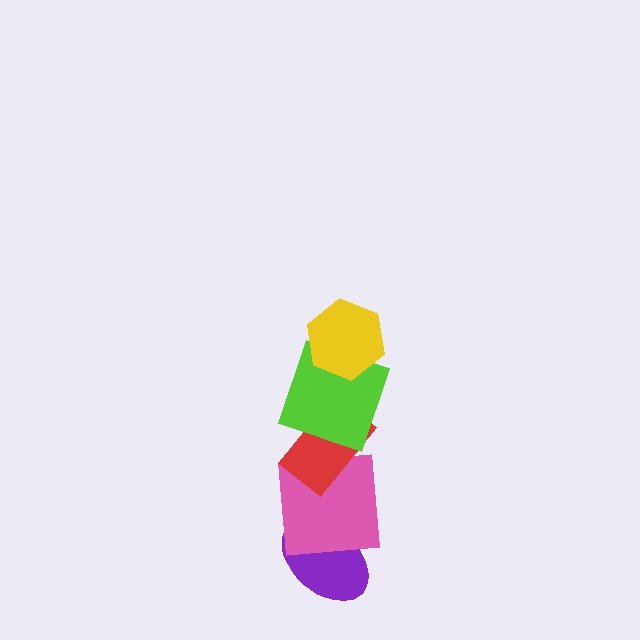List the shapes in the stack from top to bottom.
From top to bottom: the yellow hexagon, the lime square, the red rectangle, the pink square, the purple ellipse.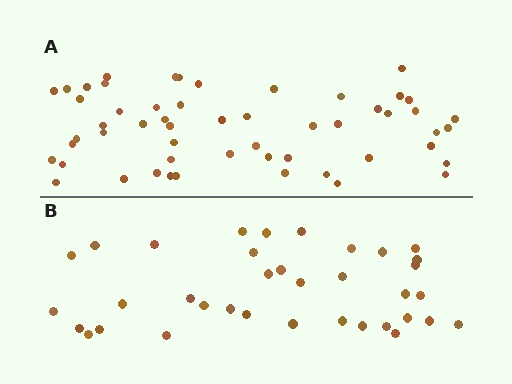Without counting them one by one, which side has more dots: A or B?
Region A (the top region) has more dots.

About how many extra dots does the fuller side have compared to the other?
Region A has approximately 20 more dots than region B.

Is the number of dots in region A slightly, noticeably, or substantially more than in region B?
Region A has substantially more. The ratio is roughly 1.5 to 1.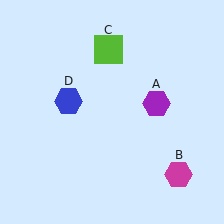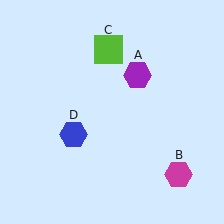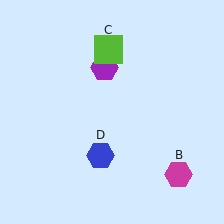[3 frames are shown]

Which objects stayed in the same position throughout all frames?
Magenta hexagon (object B) and lime square (object C) remained stationary.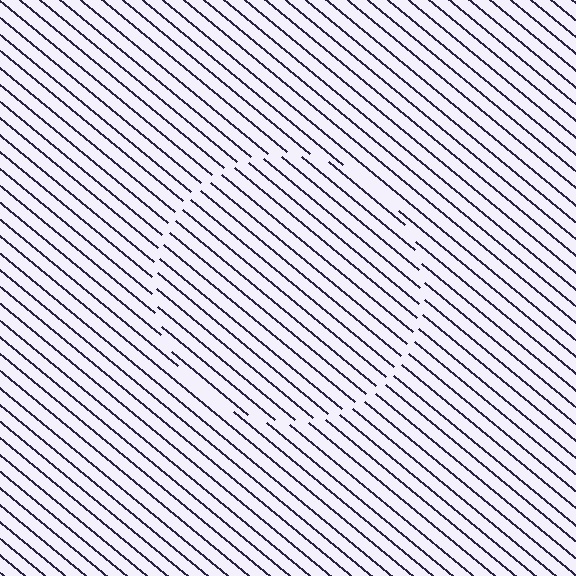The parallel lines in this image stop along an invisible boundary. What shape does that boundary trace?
An illusory circle. The interior of the shape contains the same grating, shifted by half a period — the contour is defined by the phase discontinuity where line-ends from the inner and outer gratings abut.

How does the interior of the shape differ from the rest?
The interior of the shape contains the same grating, shifted by half a period — the contour is defined by the phase discontinuity where line-ends from the inner and outer gratings abut.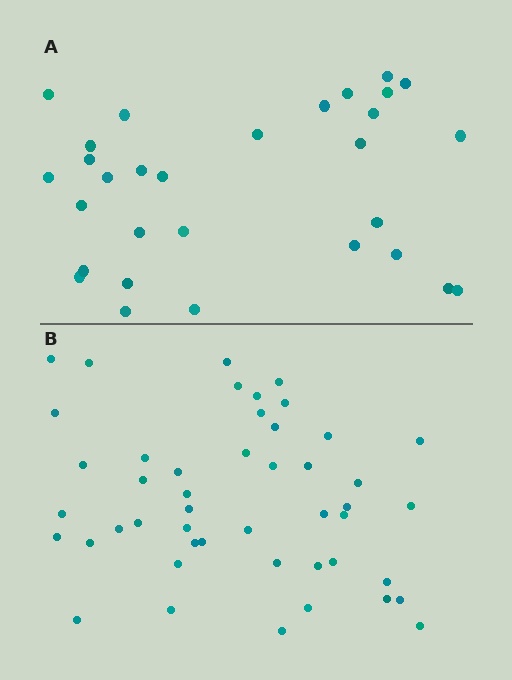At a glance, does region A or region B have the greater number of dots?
Region B (the bottom region) has more dots.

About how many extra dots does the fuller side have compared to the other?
Region B has approximately 15 more dots than region A.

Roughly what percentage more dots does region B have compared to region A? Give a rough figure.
About 55% more.